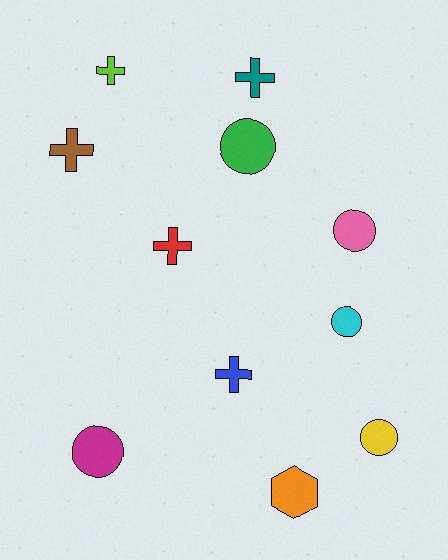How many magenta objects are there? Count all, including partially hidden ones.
There is 1 magenta object.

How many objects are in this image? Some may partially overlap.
There are 11 objects.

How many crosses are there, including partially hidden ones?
There are 5 crosses.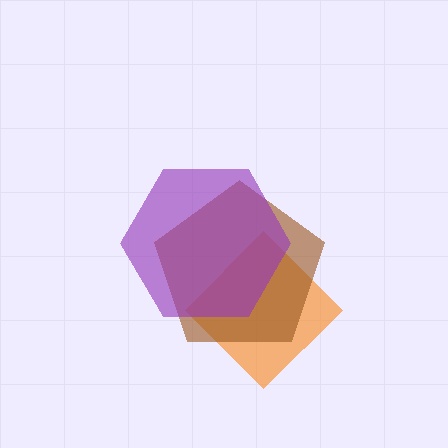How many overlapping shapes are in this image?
There are 3 overlapping shapes in the image.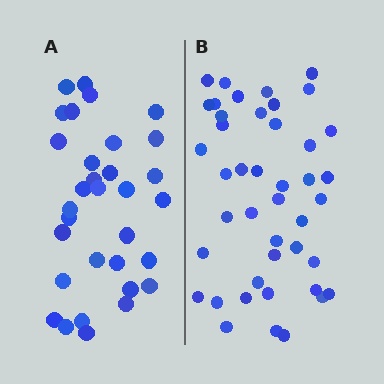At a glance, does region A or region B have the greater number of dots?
Region B (the right region) has more dots.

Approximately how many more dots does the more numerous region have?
Region B has roughly 12 or so more dots than region A.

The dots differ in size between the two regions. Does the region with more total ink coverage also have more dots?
No. Region A has more total ink coverage because its dots are larger, but region B actually contains more individual dots. Total area can be misleading — the number of items is what matters here.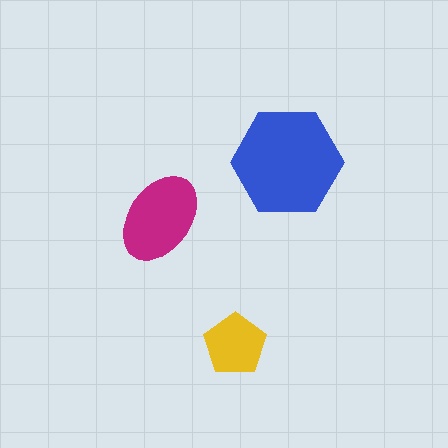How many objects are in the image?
There are 3 objects in the image.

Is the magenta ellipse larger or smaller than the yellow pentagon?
Larger.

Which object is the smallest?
The yellow pentagon.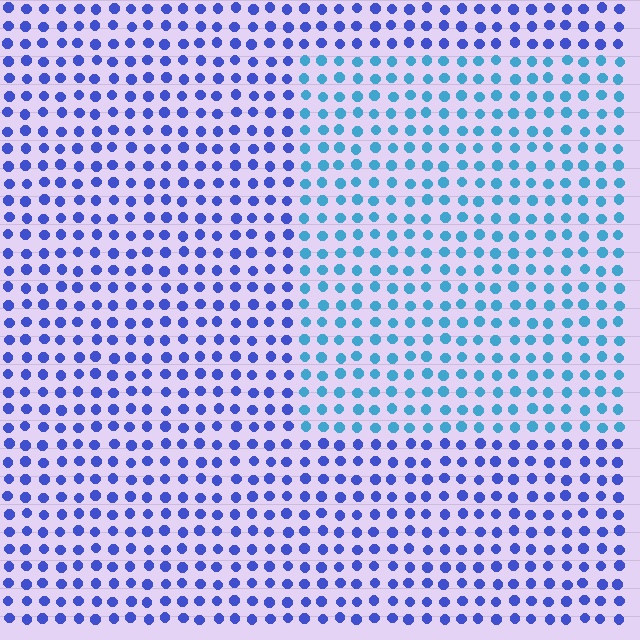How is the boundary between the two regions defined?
The boundary is defined purely by a slight shift in hue (about 37 degrees). Spacing, size, and orientation are identical on both sides.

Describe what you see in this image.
The image is filled with small blue elements in a uniform arrangement. A rectangle-shaped region is visible where the elements are tinted to a slightly different hue, forming a subtle color boundary.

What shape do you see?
I see a rectangle.